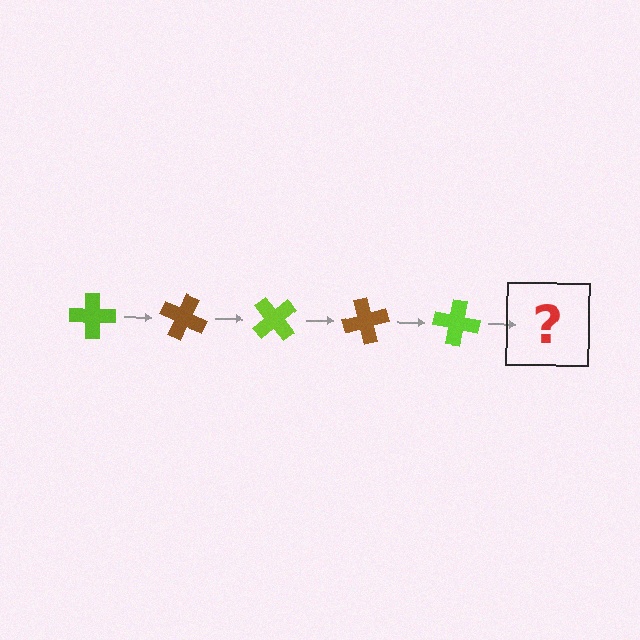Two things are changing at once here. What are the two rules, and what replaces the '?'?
The two rules are that it rotates 25 degrees each step and the color cycles through lime and brown. The '?' should be a brown cross, rotated 125 degrees from the start.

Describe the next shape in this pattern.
It should be a brown cross, rotated 125 degrees from the start.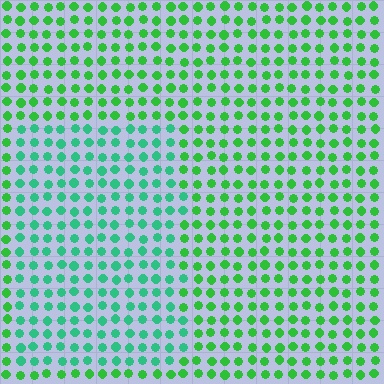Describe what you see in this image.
The image is filled with small green elements in a uniform arrangement. A rectangle-shaped region is visible where the elements are tinted to a slightly different hue, forming a subtle color boundary.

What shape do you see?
I see a rectangle.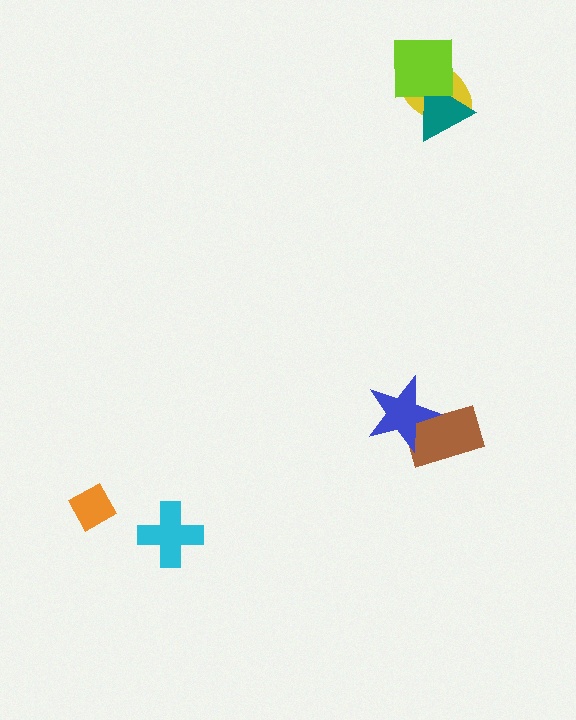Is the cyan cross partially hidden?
No, no other shape covers it.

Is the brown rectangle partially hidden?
Yes, it is partially covered by another shape.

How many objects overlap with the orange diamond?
0 objects overlap with the orange diamond.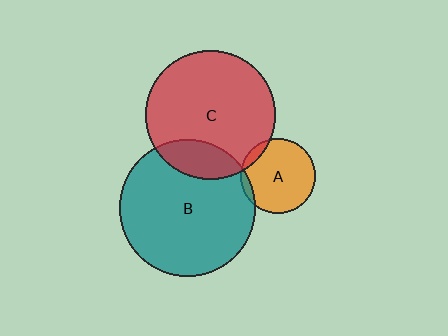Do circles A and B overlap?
Yes.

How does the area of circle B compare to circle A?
Approximately 3.3 times.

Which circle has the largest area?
Circle B (teal).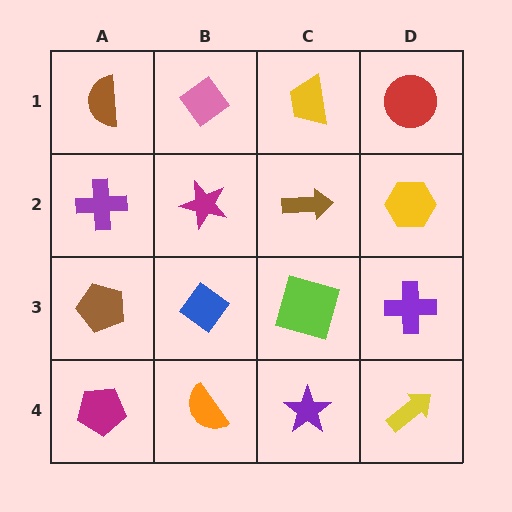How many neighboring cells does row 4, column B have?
3.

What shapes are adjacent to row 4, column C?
A lime square (row 3, column C), an orange semicircle (row 4, column B), a yellow arrow (row 4, column D).